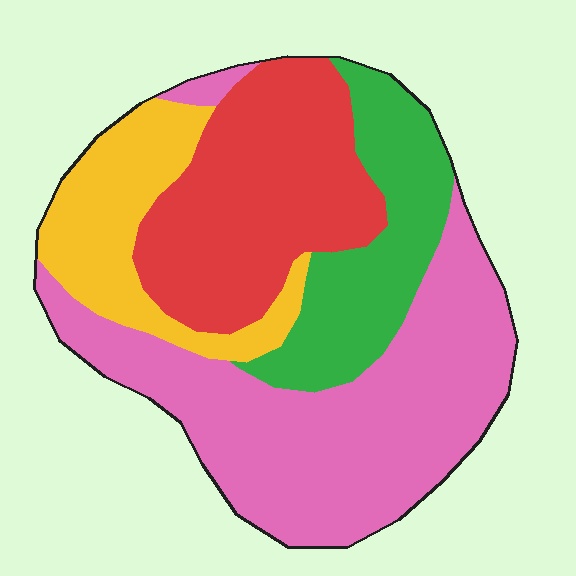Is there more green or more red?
Red.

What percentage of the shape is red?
Red takes up between a sixth and a third of the shape.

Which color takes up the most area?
Pink, at roughly 40%.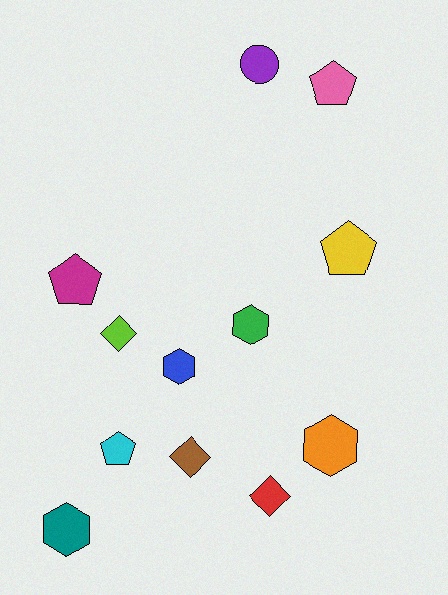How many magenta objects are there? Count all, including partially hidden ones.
There is 1 magenta object.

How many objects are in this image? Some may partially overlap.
There are 12 objects.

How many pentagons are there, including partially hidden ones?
There are 4 pentagons.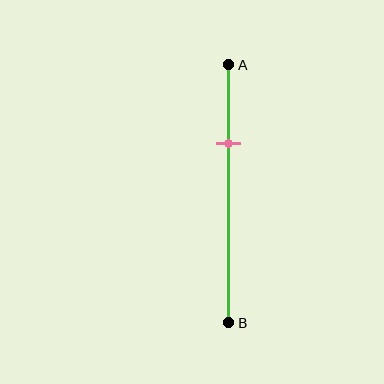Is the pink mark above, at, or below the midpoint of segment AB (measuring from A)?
The pink mark is above the midpoint of segment AB.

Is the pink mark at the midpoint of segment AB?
No, the mark is at about 30% from A, not at the 50% midpoint.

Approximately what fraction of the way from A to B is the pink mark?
The pink mark is approximately 30% of the way from A to B.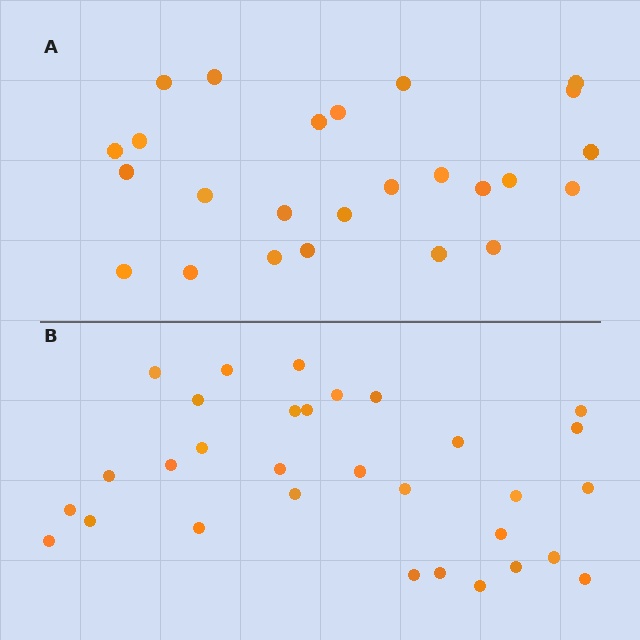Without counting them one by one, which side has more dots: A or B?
Region B (the bottom region) has more dots.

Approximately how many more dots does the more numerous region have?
Region B has about 6 more dots than region A.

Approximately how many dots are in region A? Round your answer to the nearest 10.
About 20 dots. (The exact count is 25, which rounds to 20.)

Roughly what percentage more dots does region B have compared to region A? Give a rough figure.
About 25% more.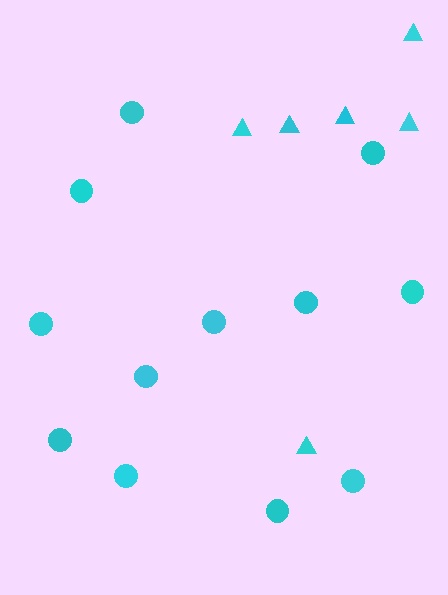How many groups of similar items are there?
There are 2 groups: one group of circles (12) and one group of triangles (6).